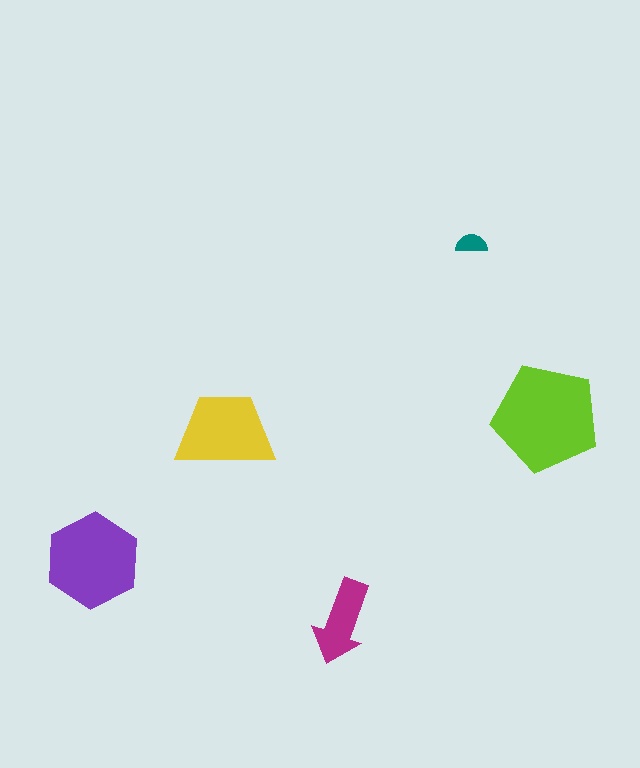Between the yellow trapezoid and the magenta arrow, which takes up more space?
The yellow trapezoid.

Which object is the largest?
The lime pentagon.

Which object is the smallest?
The teal semicircle.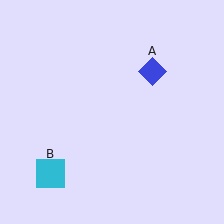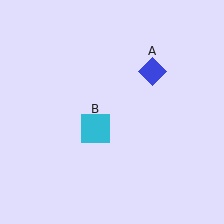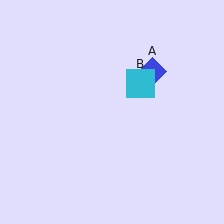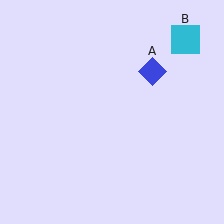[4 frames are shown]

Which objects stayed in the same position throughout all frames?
Blue diamond (object A) remained stationary.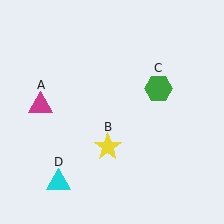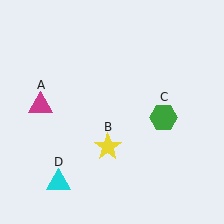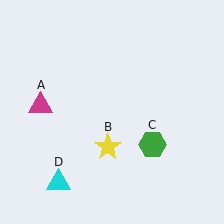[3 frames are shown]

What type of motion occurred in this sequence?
The green hexagon (object C) rotated clockwise around the center of the scene.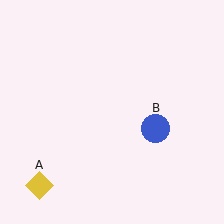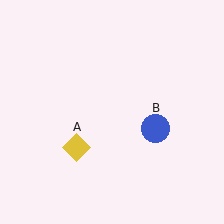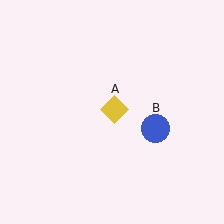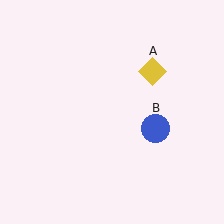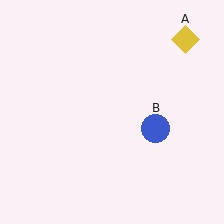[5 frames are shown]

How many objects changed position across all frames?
1 object changed position: yellow diamond (object A).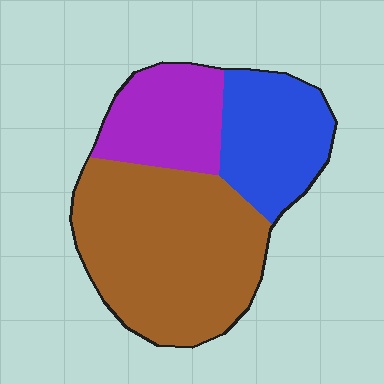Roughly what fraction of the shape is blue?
Blue takes up about one quarter (1/4) of the shape.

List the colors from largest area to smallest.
From largest to smallest: brown, blue, purple.